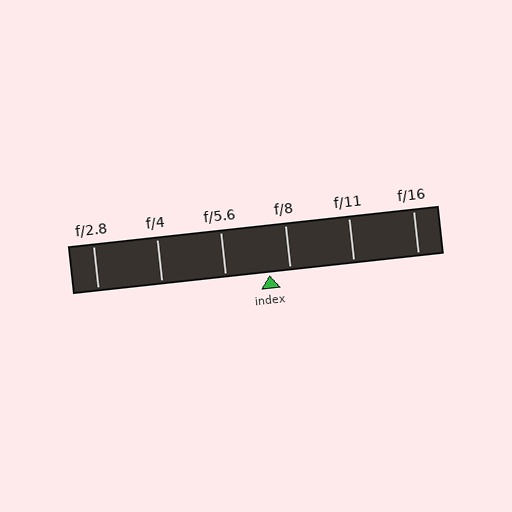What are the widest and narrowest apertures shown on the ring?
The widest aperture shown is f/2.8 and the narrowest is f/16.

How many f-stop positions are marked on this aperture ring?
There are 6 f-stop positions marked.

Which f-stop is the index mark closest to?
The index mark is closest to f/8.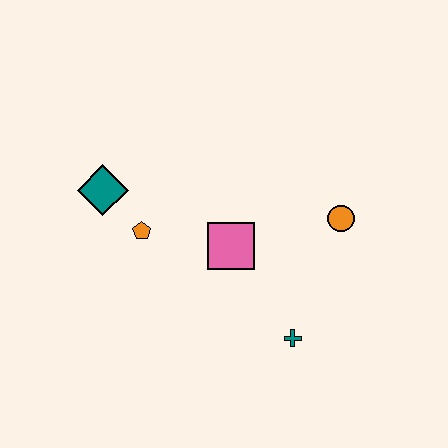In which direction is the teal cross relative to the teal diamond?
The teal cross is to the right of the teal diamond.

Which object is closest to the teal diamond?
The orange pentagon is closest to the teal diamond.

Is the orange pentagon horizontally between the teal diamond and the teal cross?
Yes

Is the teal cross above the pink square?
No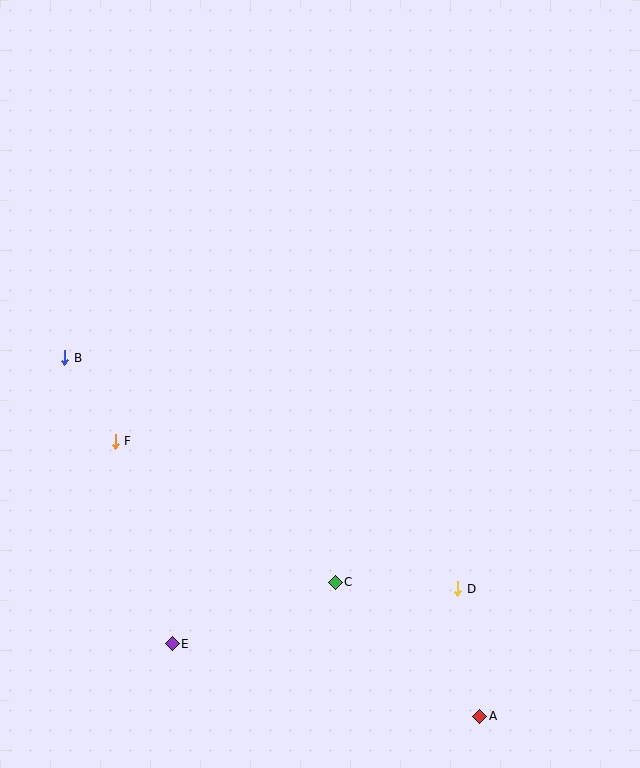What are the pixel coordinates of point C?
Point C is at (335, 582).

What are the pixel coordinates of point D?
Point D is at (458, 589).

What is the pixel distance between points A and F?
The distance between A and F is 457 pixels.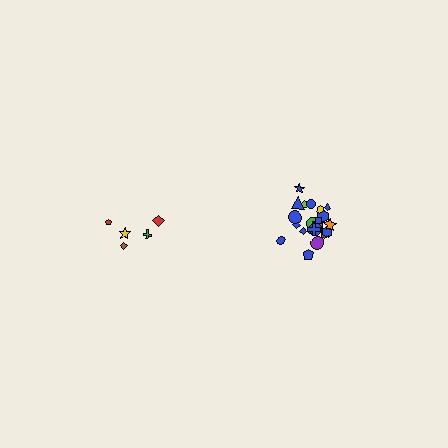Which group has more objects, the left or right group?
The right group.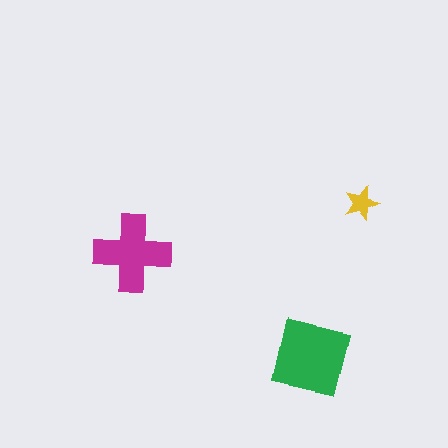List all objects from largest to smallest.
The green square, the magenta cross, the yellow star.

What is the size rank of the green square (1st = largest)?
1st.